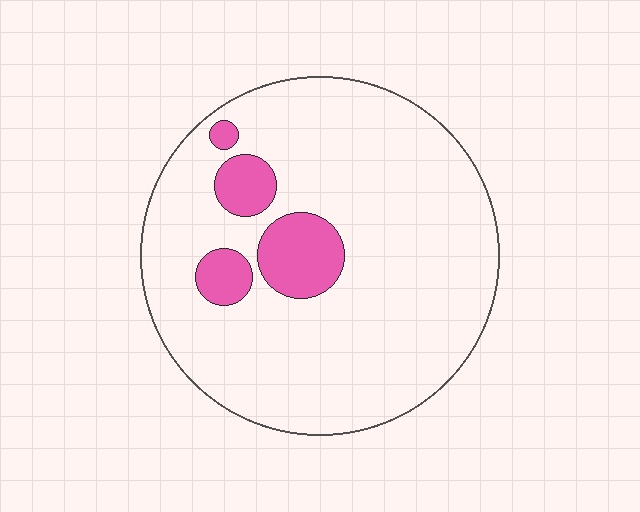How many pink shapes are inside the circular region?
4.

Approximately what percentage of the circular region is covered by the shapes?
Approximately 10%.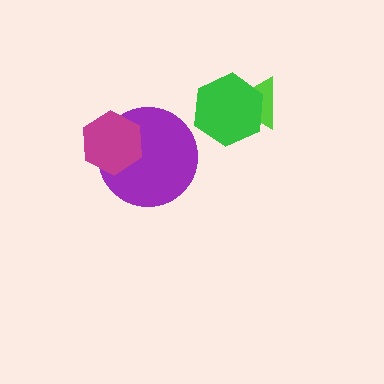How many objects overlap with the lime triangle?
1 object overlaps with the lime triangle.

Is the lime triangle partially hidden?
Yes, it is partially covered by another shape.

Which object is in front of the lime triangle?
The green hexagon is in front of the lime triangle.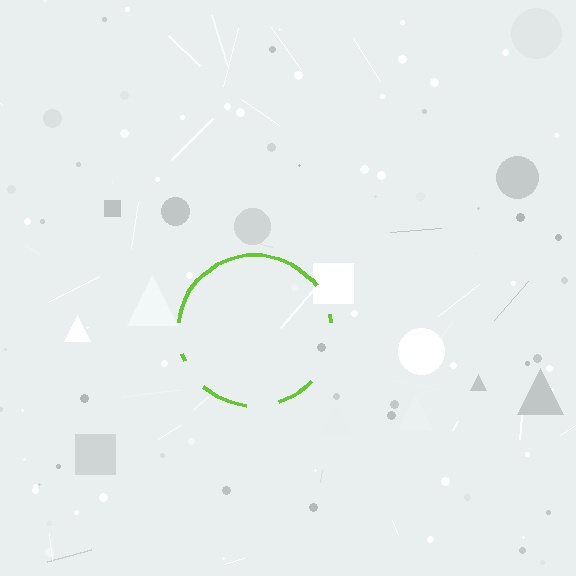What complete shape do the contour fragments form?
The contour fragments form a circle.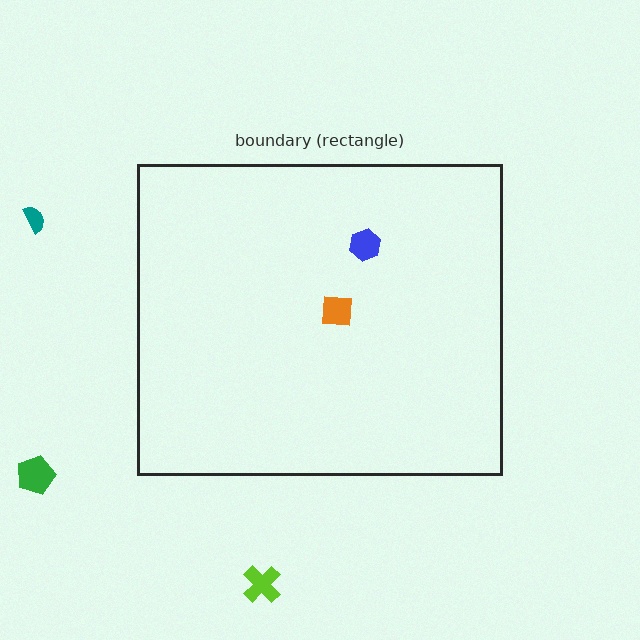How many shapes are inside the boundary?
2 inside, 3 outside.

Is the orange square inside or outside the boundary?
Inside.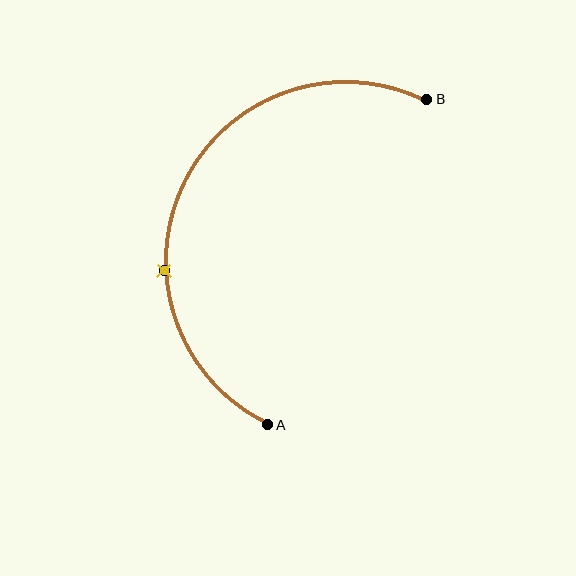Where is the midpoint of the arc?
The arc midpoint is the point on the curve farthest from the straight line joining A and B. It sits to the left of that line.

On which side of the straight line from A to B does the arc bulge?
The arc bulges to the left of the straight line connecting A and B.